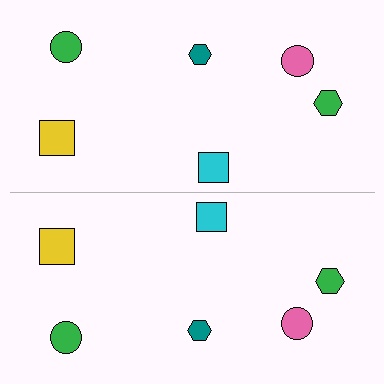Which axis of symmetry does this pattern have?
The pattern has a horizontal axis of symmetry running through the center of the image.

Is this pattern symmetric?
Yes, this pattern has bilateral (reflection) symmetry.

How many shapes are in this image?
There are 12 shapes in this image.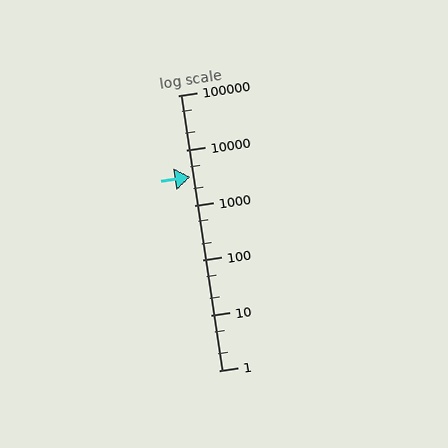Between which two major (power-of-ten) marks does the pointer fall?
The pointer is between 1000 and 10000.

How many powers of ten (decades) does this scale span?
The scale spans 5 decades, from 1 to 100000.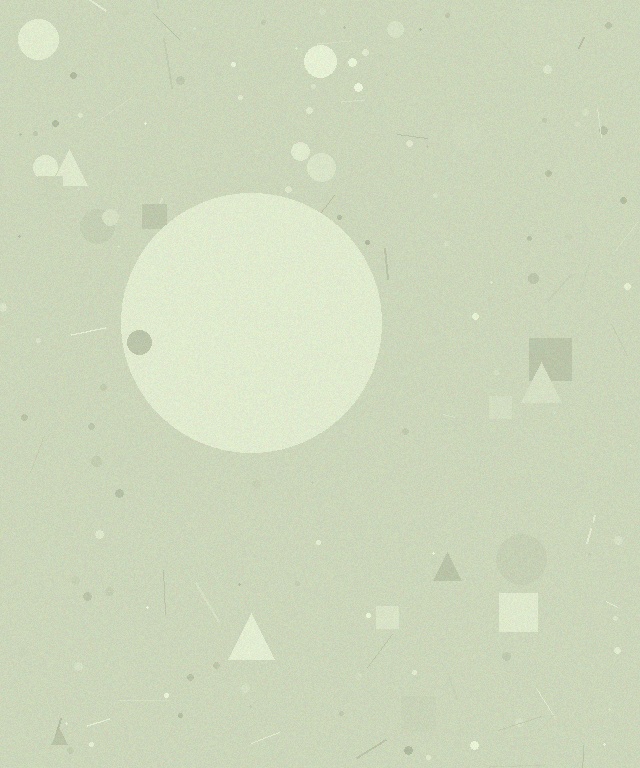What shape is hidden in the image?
A circle is hidden in the image.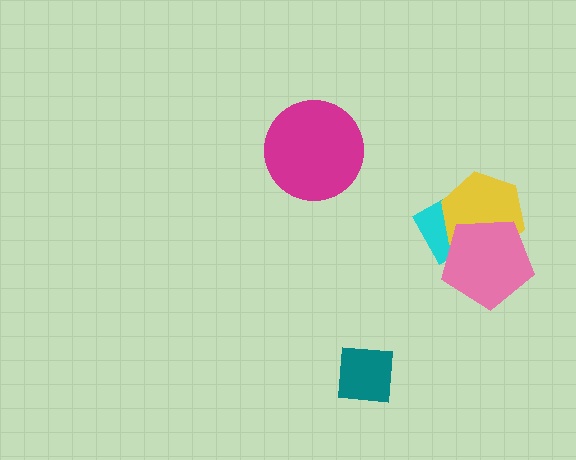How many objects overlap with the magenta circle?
0 objects overlap with the magenta circle.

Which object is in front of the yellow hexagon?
The pink pentagon is in front of the yellow hexagon.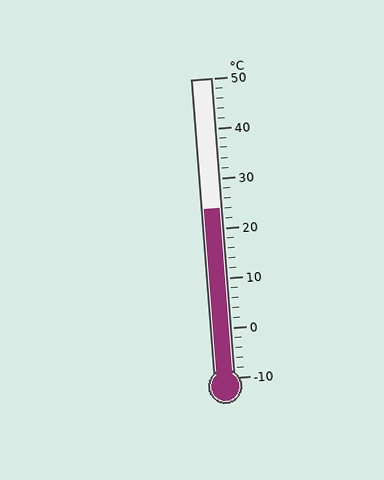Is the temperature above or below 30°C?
The temperature is below 30°C.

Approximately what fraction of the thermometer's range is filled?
The thermometer is filled to approximately 55% of its range.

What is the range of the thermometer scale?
The thermometer scale ranges from -10°C to 50°C.